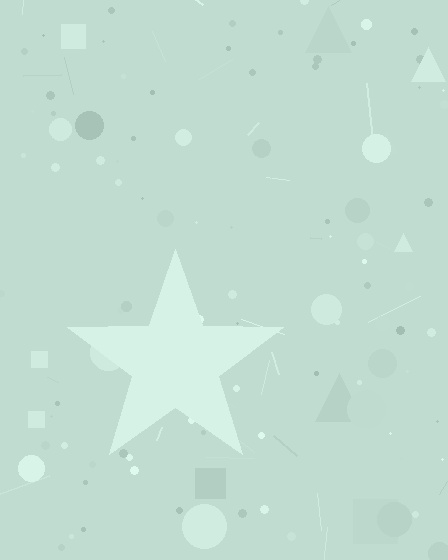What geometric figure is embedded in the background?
A star is embedded in the background.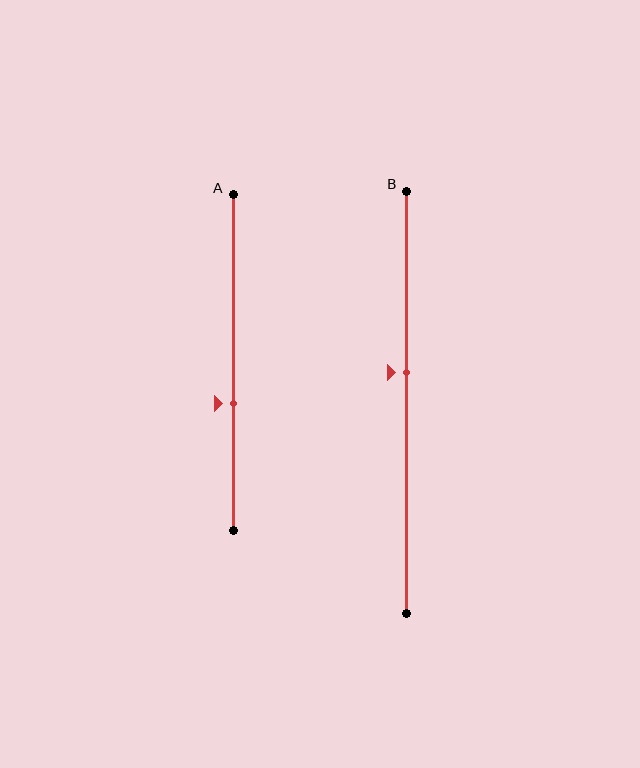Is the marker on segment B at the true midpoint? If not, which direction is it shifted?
No, the marker on segment B is shifted upward by about 7% of the segment length.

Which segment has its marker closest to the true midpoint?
Segment B has its marker closest to the true midpoint.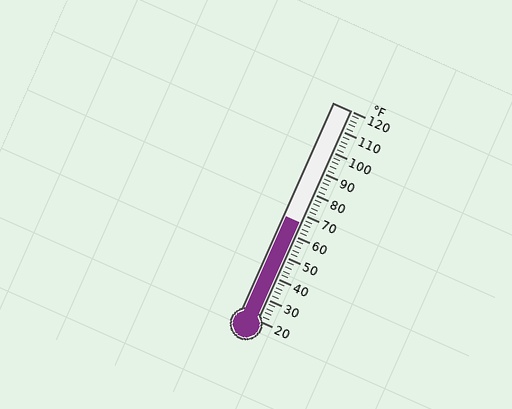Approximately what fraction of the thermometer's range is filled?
The thermometer is filled to approximately 45% of its range.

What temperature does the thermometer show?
The thermometer shows approximately 66°F.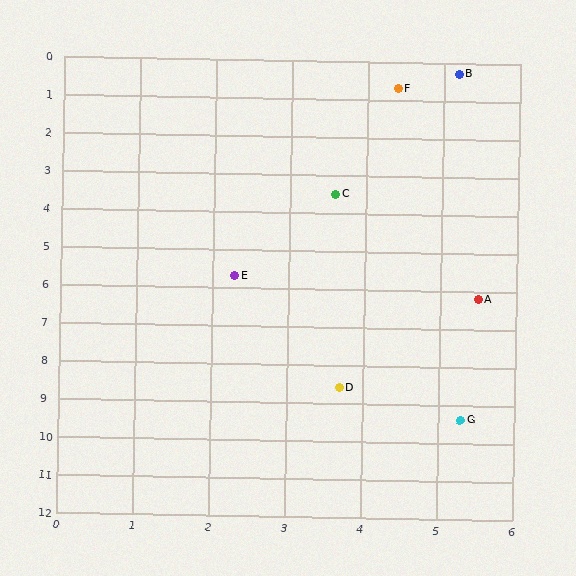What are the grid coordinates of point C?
Point C is at approximately (3.6, 3.5).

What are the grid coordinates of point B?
Point B is at approximately (5.2, 0.3).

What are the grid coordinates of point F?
Point F is at approximately (4.4, 0.7).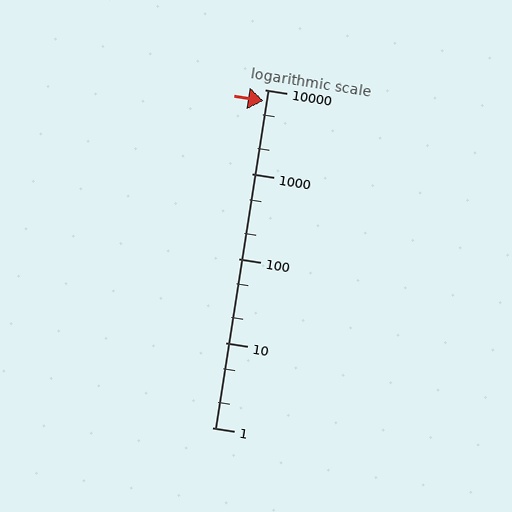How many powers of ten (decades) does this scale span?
The scale spans 4 decades, from 1 to 10000.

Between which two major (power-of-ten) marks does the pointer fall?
The pointer is between 1000 and 10000.